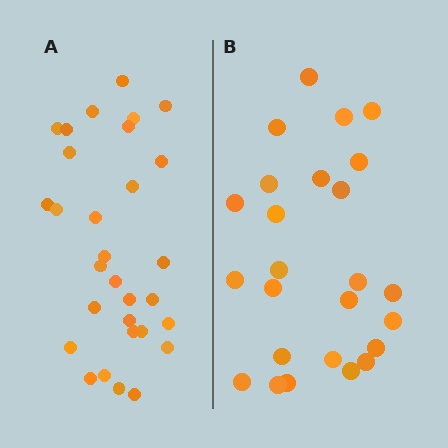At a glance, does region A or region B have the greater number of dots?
Region A (the left region) has more dots.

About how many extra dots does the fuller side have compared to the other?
Region A has about 5 more dots than region B.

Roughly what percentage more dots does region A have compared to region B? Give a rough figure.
About 20% more.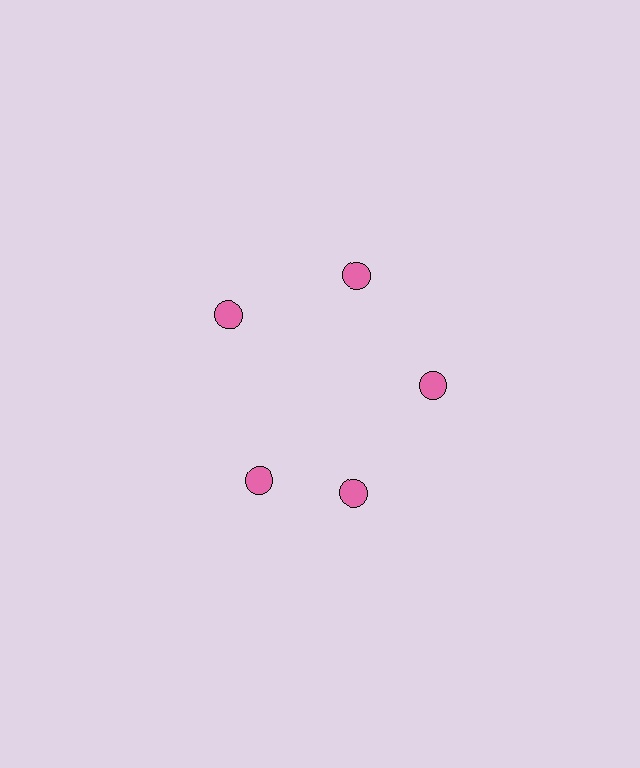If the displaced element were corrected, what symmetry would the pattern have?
It would have 5-fold rotational symmetry — the pattern would map onto itself every 72 degrees.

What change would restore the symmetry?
The symmetry would be restored by rotating it back into even spacing with its neighbors so that all 5 circles sit at equal angles and equal distance from the center.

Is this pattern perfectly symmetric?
No. The 5 pink circles are arranged in a ring, but one element near the 8 o'clock position is rotated out of alignment along the ring, breaking the 5-fold rotational symmetry.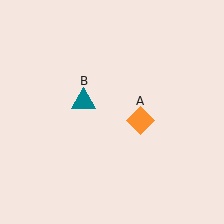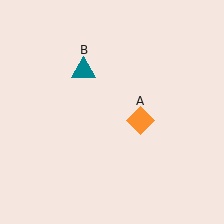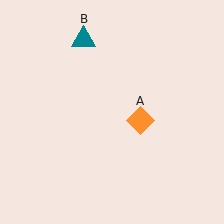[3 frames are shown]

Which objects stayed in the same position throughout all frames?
Orange diamond (object A) remained stationary.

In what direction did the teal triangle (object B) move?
The teal triangle (object B) moved up.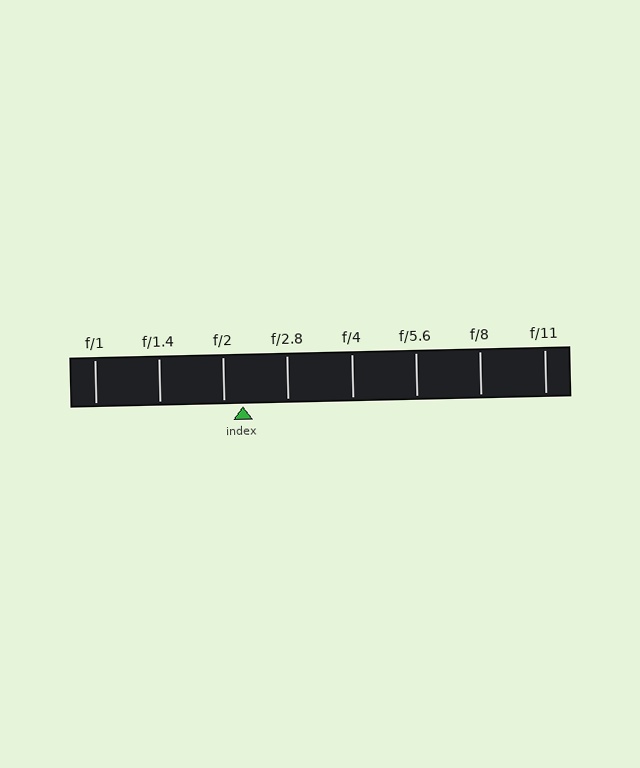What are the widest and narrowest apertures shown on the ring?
The widest aperture shown is f/1 and the narrowest is f/11.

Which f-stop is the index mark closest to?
The index mark is closest to f/2.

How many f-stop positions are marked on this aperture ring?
There are 8 f-stop positions marked.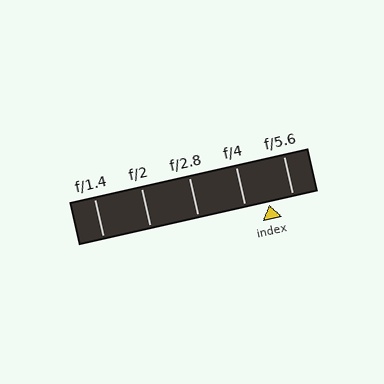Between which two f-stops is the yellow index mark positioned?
The index mark is between f/4 and f/5.6.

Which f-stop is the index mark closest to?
The index mark is closest to f/4.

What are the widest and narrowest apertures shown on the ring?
The widest aperture shown is f/1.4 and the narrowest is f/5.6.